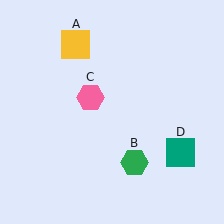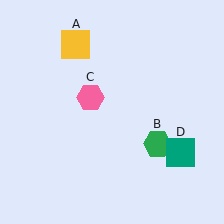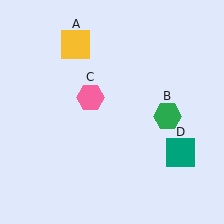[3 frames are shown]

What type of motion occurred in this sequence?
The green hexagon (object B) rotated counterclockwise around the center of the scene.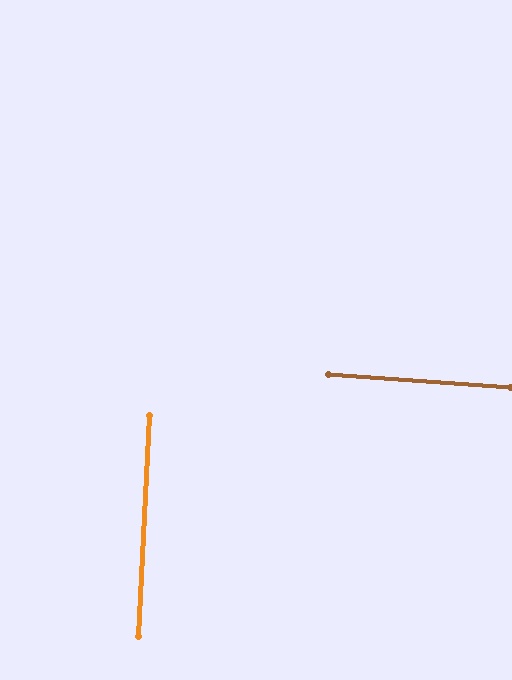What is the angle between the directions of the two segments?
Approximately 89 degrees.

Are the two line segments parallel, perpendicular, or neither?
Perpendicular — they meet at approximately 89°.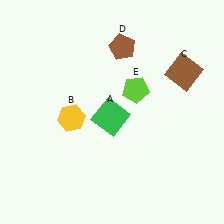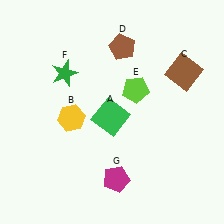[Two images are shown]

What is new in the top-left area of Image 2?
A green star (F) was added in the top-left area of Image 2.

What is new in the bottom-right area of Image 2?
A magenta pentagon (G) was added in the bottom-right area of Image 2.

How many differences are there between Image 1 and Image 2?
There are 2 differences between the two images.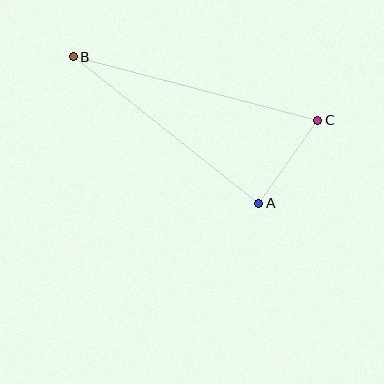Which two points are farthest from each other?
Points B and C are farthest from each other.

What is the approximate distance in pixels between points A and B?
The distance between A and B is approximately 237 pixels.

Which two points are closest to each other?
Points A and C are closest to each other.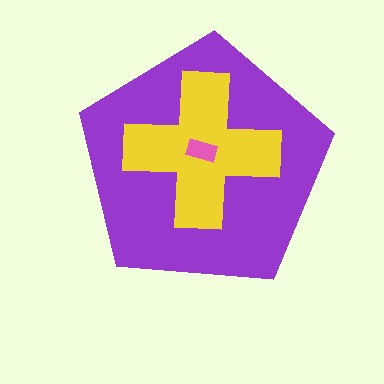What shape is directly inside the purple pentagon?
The yellow cross.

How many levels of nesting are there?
3.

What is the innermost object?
The pink rectangle.